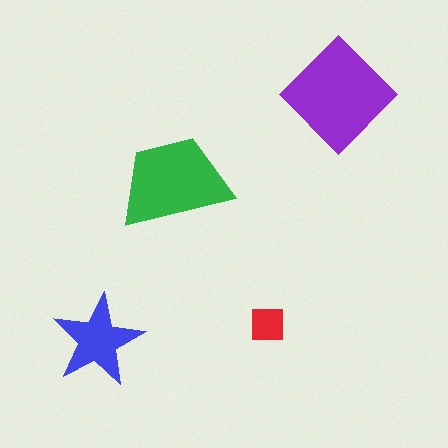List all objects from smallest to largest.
The red square, the blue star, the green trapezoid, the purple diamond.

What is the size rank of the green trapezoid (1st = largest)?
2nd.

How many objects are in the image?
There are 4 objects in the image.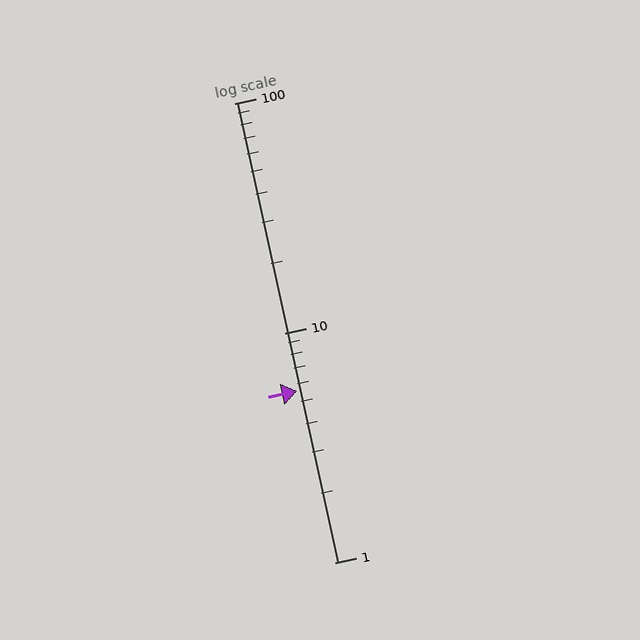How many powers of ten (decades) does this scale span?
The scale spans 2 decades, from 1 to 100.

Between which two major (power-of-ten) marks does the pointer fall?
The pointer is between 1 and 10.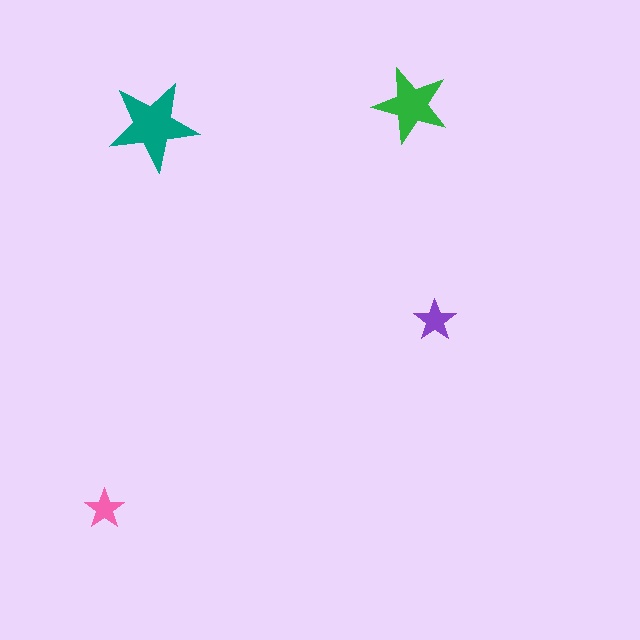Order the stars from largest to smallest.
the teal one, the green one, the purple one, the pink one.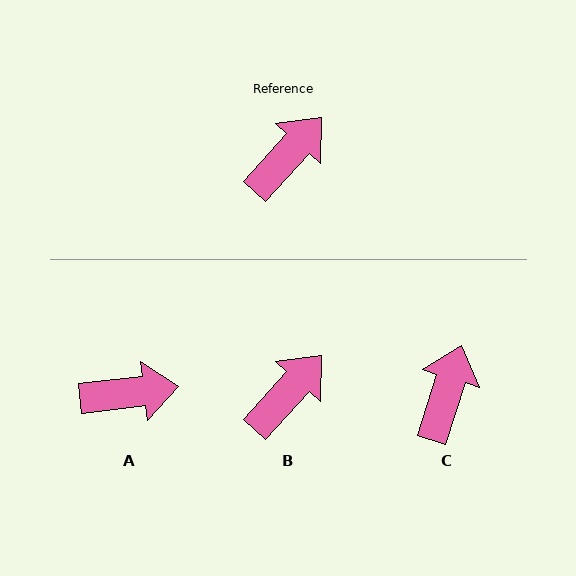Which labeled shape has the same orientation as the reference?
B.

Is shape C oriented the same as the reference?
No, it is off by about 25 degrees.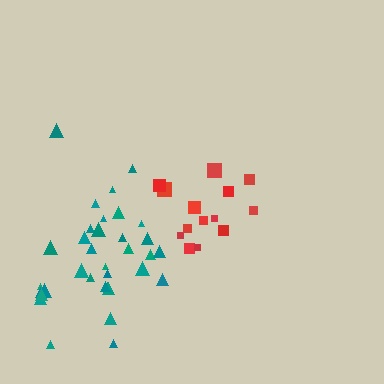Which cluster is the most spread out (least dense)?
Red.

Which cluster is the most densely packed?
Teal.